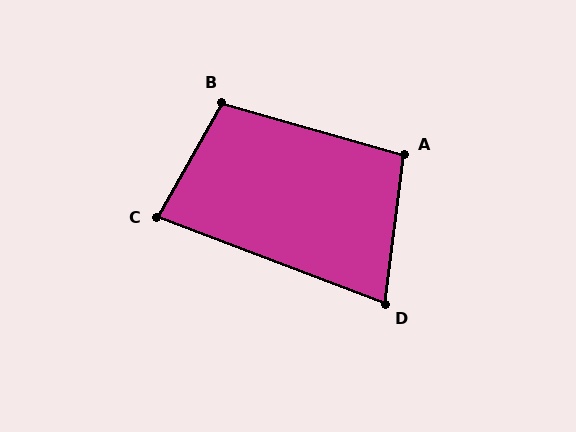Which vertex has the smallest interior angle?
D, at approximately 76 degrees.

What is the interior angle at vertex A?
Approximately 99 degrees (obtuse).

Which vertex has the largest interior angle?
B, at approximately 104 degrees.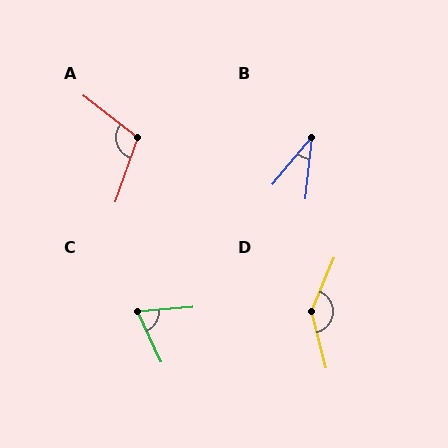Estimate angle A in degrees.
Approximately 108 degrees.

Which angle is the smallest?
B, at approximately 33 degrees.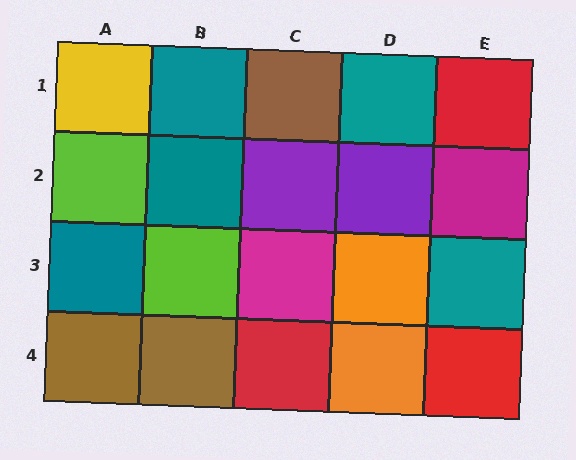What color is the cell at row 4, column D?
Orange.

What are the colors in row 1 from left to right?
Yellow, teal, brown, teal, red.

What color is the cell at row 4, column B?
Brown.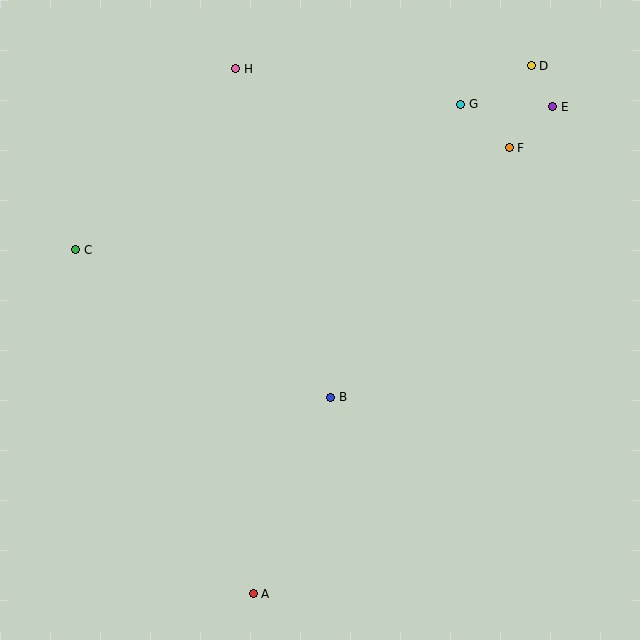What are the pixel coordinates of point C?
Point C is at (76, 250).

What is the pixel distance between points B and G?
The distance between B and G is 321 pixels.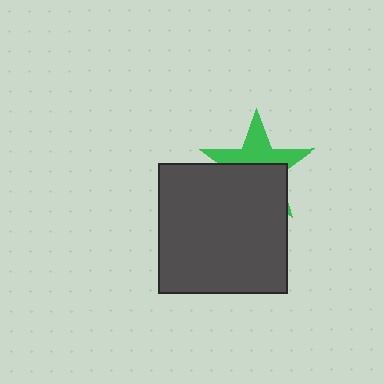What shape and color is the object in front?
The object in front is a dark gray square.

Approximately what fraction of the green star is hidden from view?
Roughly 52% of the green star is hidden behind the dark gray square.